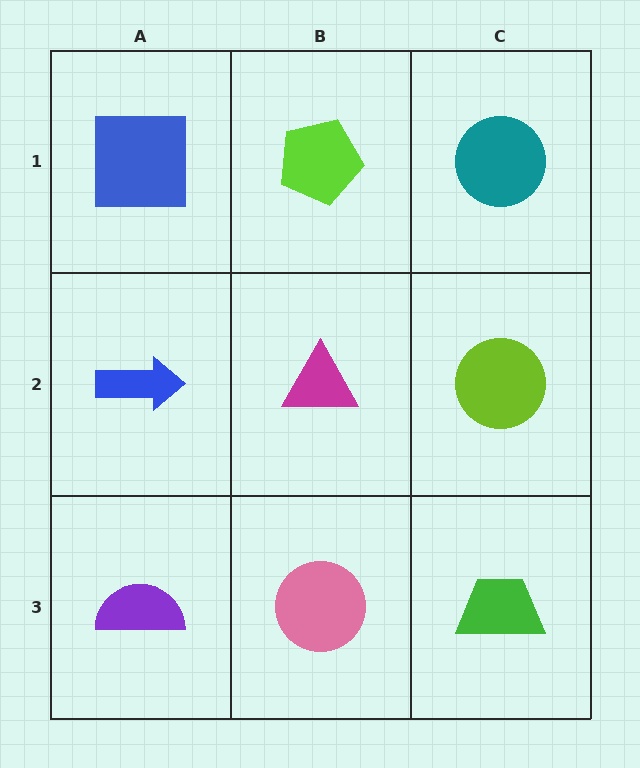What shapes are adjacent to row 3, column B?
A magenta triangle (row 2, column B), a purple semicircle (row 3, column A), a green trapezoid (row 3, column C).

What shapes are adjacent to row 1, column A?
A blue arrow (row 2, column A), a lime pentagon (row 1, column B).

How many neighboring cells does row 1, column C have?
2.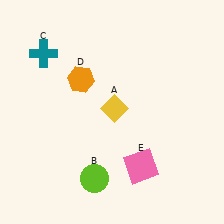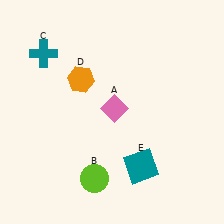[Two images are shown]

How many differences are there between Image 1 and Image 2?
There are 2 differences between the two images.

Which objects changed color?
A changed from yellow to pink. E changed from pink to teal.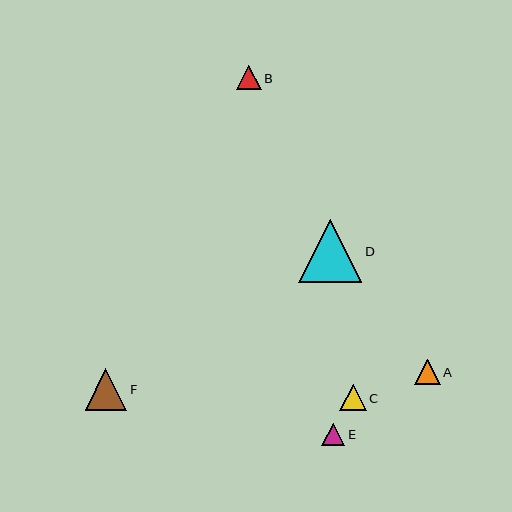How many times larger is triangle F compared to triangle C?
Triangle F is approximately 1.6 times the size of triangle C.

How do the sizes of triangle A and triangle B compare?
Triangle A and triangle B are approximately the same size.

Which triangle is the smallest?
Triangle E is the smallest with a size of approximately 23 pixels.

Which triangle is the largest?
Triangle D is the largest with a size of approximately 63 pixels.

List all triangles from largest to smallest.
From largest to smallest: D, F, C, A, B, E.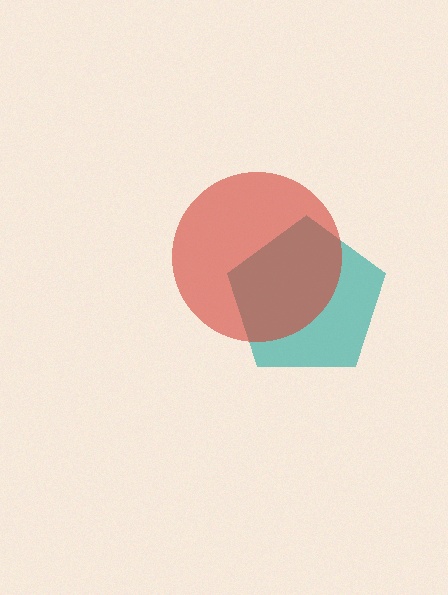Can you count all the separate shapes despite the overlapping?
Yes, there are 2 separate shapes.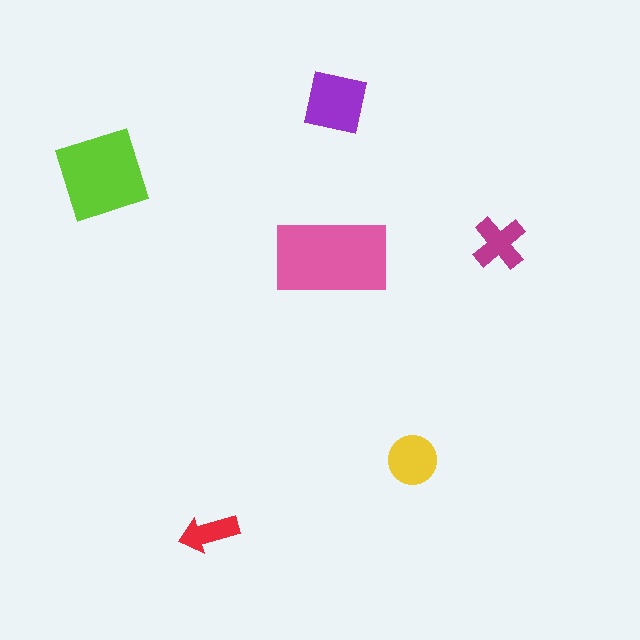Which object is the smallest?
The red arrow.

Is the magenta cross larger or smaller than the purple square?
Smaller.